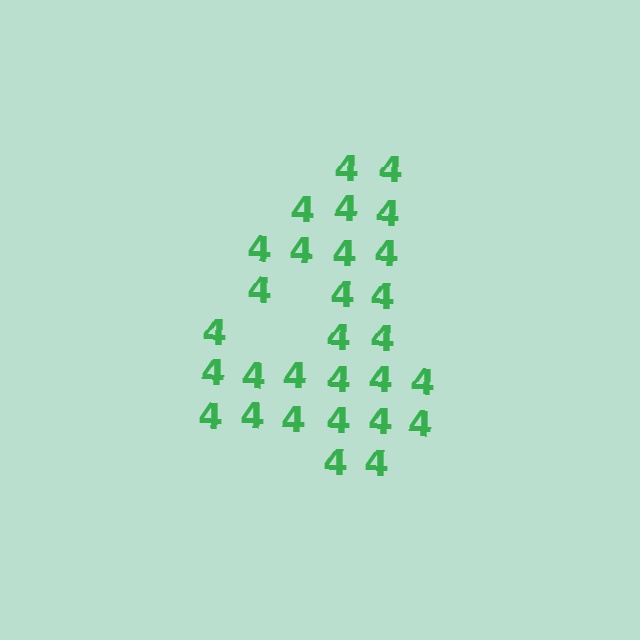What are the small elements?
The small elements are digit 4's.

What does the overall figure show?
The overall figure shows the digit 4.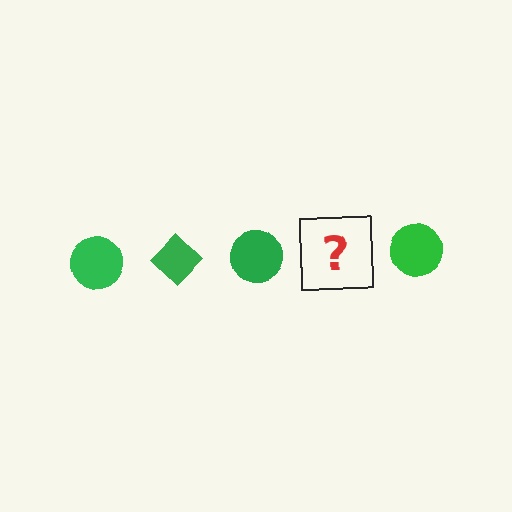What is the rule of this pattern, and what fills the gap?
The rule is that the pattern cycles through circle, diamond shapes in green. The gap should be filled with a green diamond.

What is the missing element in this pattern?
The missing element is a green diamond.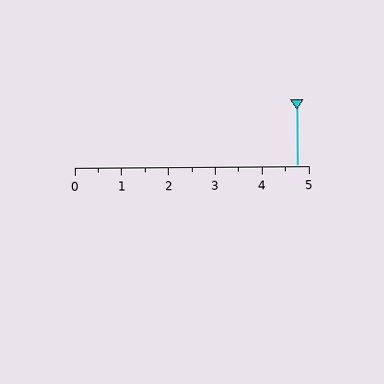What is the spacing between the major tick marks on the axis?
The major ticks are spaced 1 apart.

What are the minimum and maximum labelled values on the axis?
The axis runs from 0 to 5.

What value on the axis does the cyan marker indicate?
The marker indicates approximately 4.8.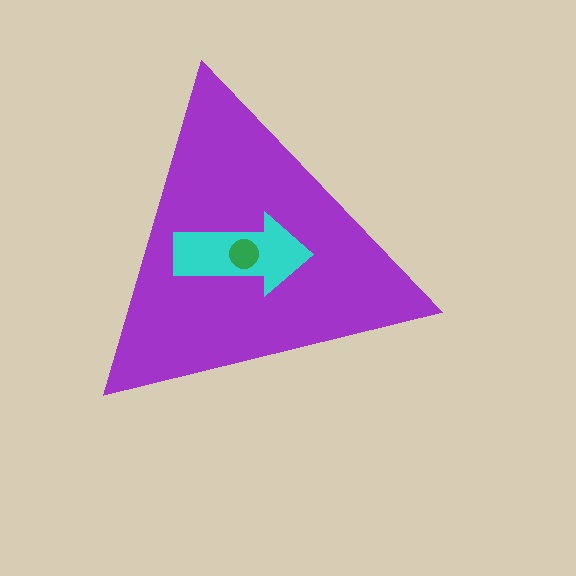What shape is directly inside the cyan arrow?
The green circle.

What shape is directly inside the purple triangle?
The cyan arrow.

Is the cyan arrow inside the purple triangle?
Yes.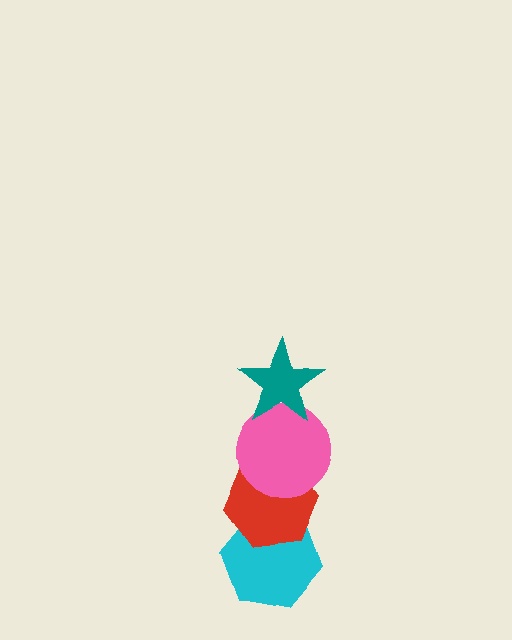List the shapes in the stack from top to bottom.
From top to bottom: the teal star, the pink circle, the red hexagon, the cyan hexagon.